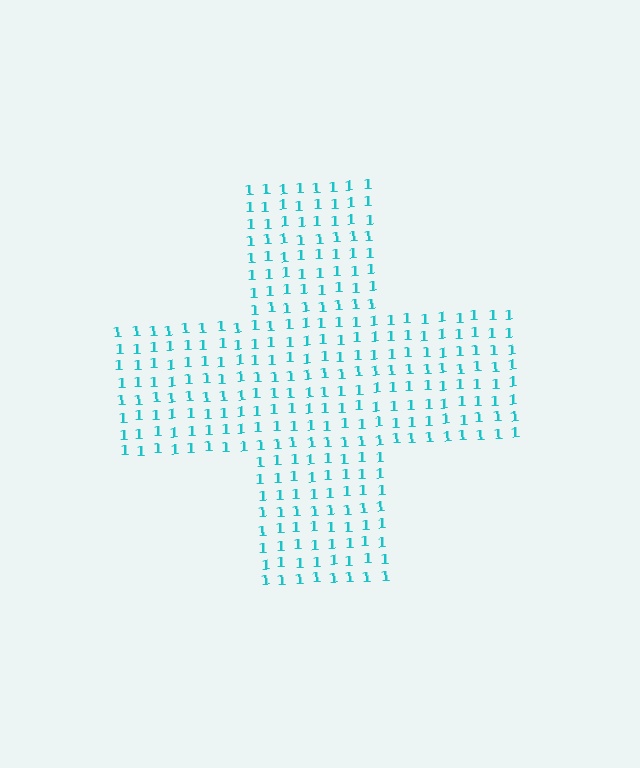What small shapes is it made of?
It is made of small digit 1's.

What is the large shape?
The large shape is a cross.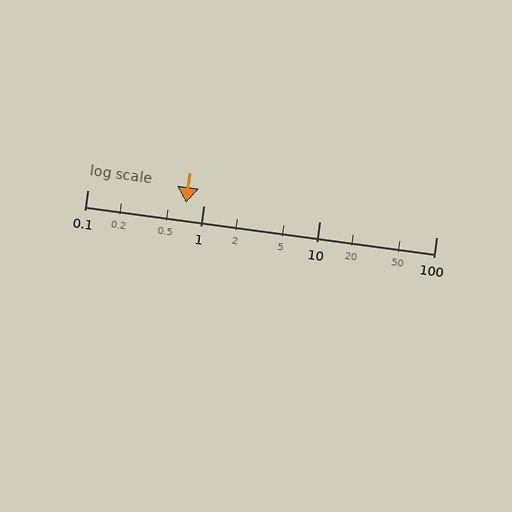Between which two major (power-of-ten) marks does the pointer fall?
The pointer is between 0.1 and 1.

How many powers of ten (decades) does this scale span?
The scale spans 3 decades, from 0.1 to 100.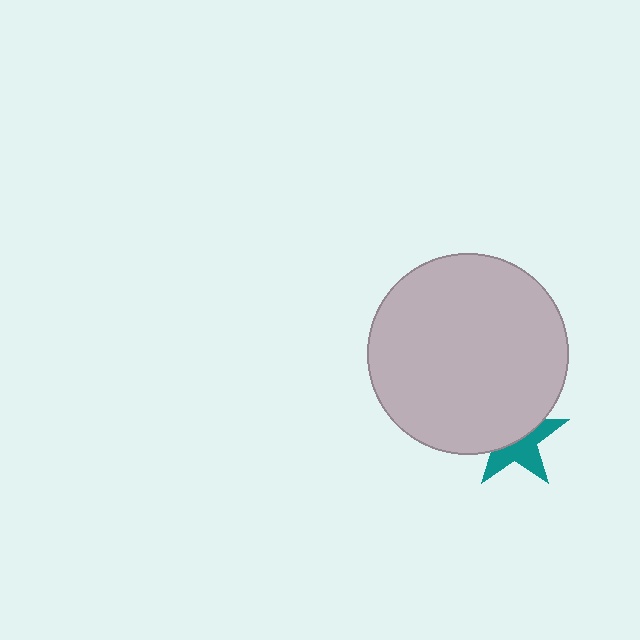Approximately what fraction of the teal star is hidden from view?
Roughly 51% of the teal star is hidden behind the light gray circle.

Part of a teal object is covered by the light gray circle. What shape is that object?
It is a star.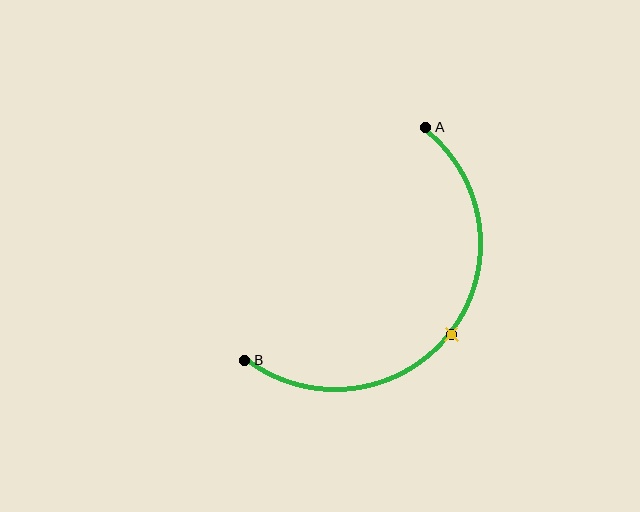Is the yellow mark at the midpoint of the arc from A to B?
Yes. The yellow mark lies on the arc at equal arc-length from both A and B — it is the arc midpoint.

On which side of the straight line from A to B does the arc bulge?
The arc bulges below and to the right of the straight line connecting A and B.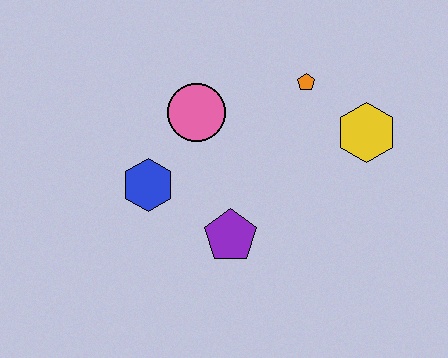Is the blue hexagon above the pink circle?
No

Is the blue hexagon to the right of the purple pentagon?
No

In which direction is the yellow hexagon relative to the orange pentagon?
The yellow hexagon is to the right of the orange pentagon.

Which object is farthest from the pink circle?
The yellow hexagon is farthest from the pink circle.